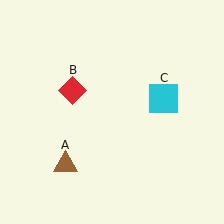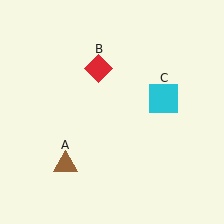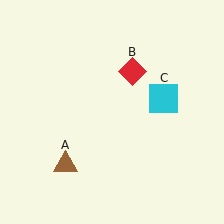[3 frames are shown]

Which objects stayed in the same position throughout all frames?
Brown triangle (object A) and cyan square (object C) remained stationary.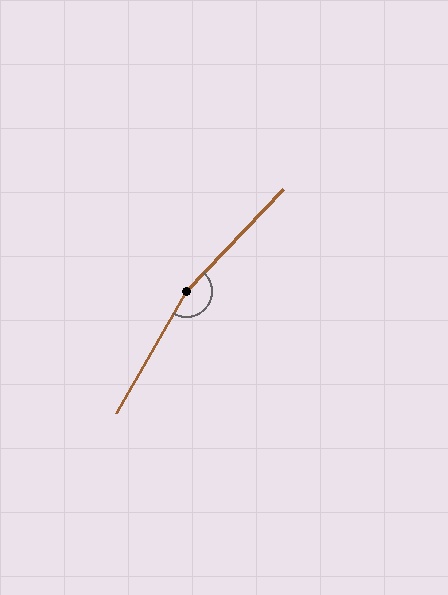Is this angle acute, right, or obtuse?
It is obtuse.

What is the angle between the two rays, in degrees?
Approximately 166 degrees.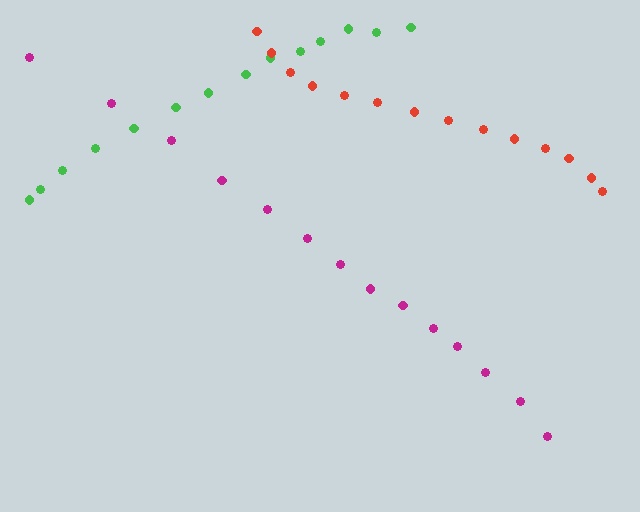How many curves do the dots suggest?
There are 3 distinct paths.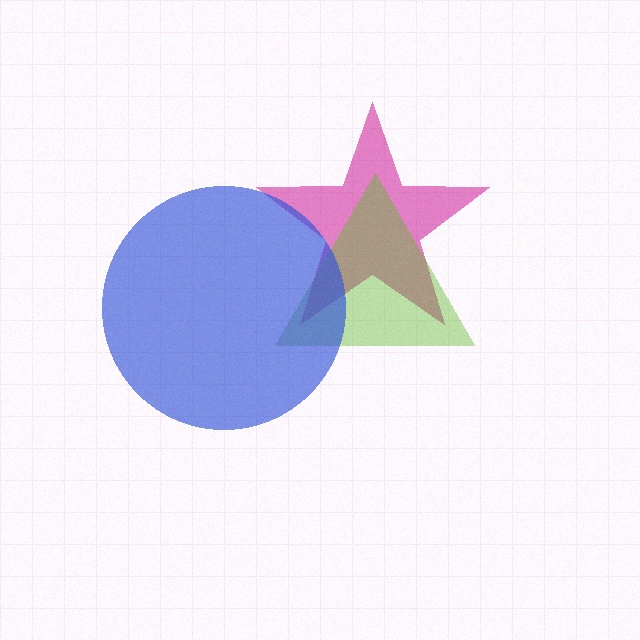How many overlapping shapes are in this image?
There are 3 overlapping shapes in the image.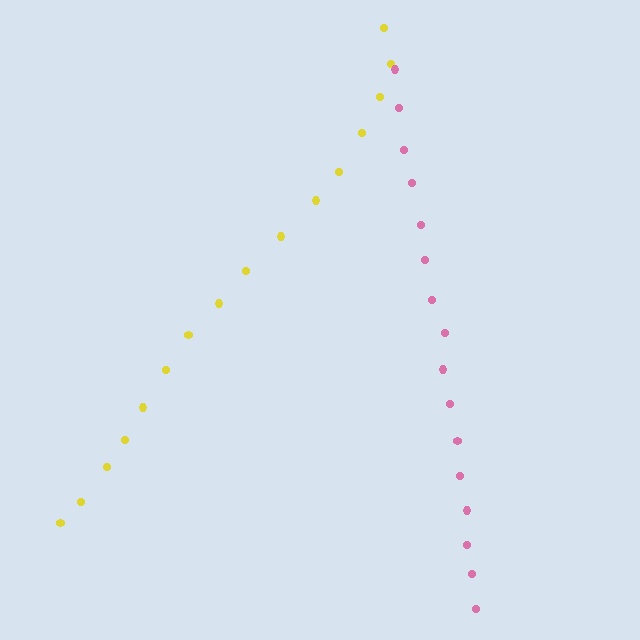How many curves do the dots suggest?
There are 2 distinct paths.